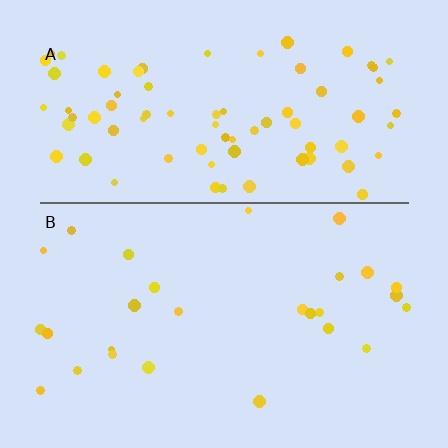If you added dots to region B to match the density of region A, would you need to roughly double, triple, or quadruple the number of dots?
Approximately triple.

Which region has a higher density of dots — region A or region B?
A (the top).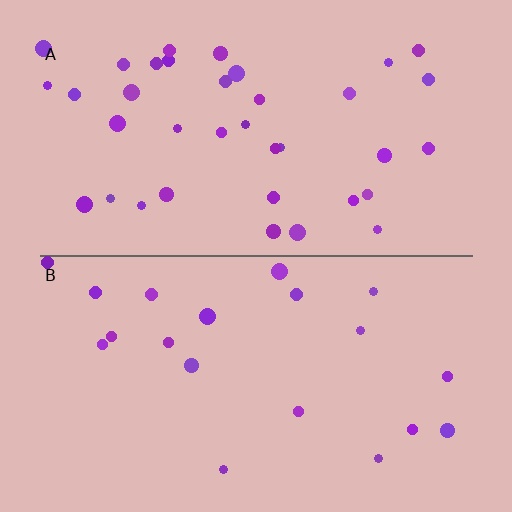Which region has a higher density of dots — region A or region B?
A (the top).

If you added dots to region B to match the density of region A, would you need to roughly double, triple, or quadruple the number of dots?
Approximately double.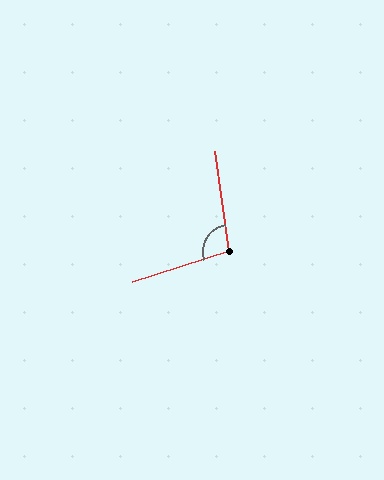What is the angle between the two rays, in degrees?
Approximately 100 degrees.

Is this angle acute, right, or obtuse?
It is obtuse.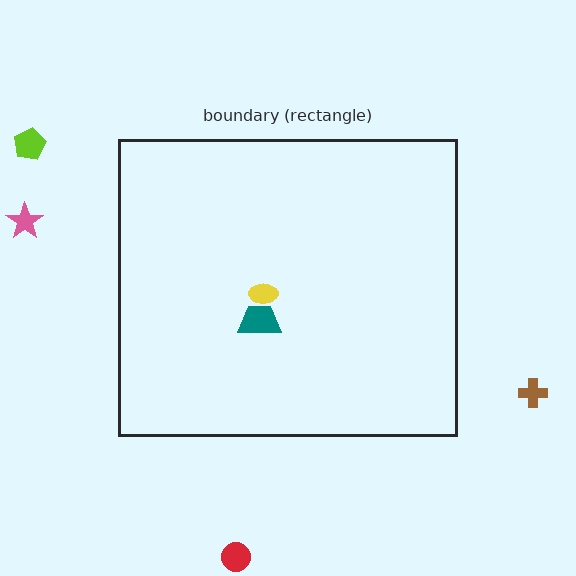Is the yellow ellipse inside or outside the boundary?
Inside.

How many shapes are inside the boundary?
2 inside, 4 outside.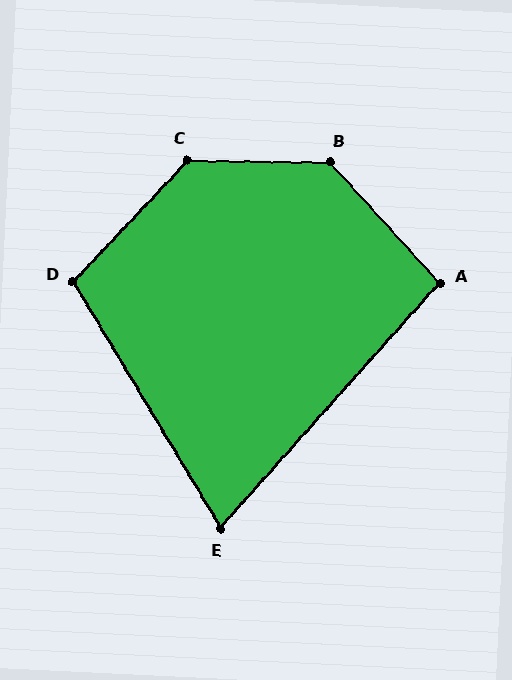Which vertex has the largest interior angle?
B, at approximately 133 degrees.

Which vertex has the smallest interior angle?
E, at approximately 73 degrees.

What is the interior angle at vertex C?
Approximately 132 degrees (obtuse).